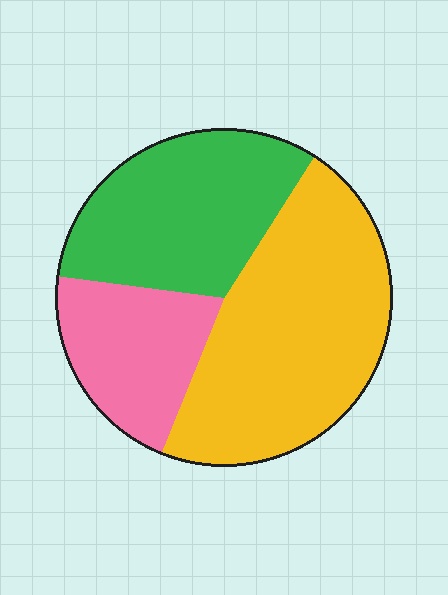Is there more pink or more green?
Green.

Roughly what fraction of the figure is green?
Green takes up about one third (1/3) of the figure.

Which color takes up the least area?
Pink, at roughly 20%.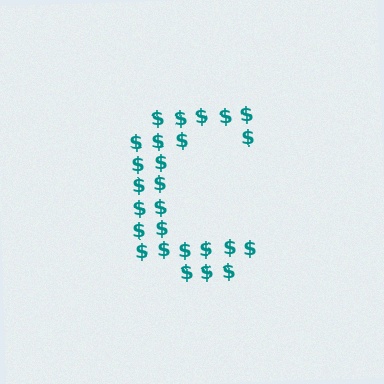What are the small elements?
The small elements are dollar signs.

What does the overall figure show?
The overall figure shows the letter C.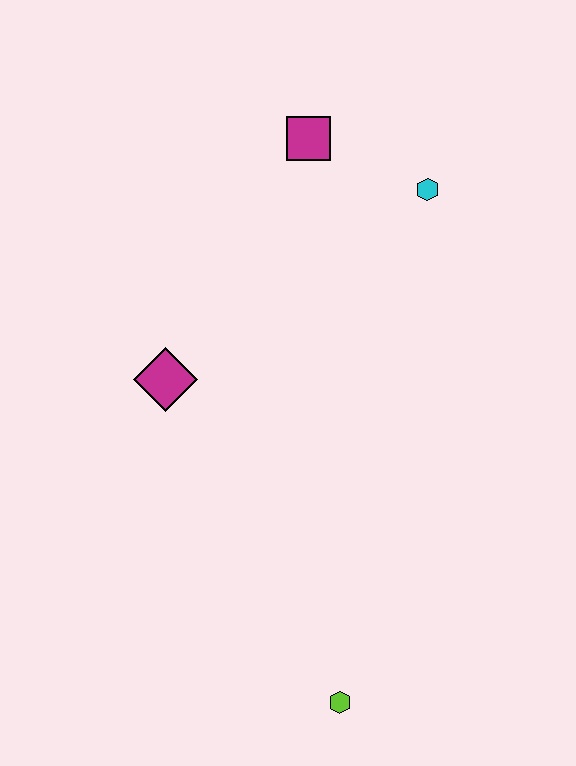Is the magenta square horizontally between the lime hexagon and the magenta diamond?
Yes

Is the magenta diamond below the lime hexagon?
No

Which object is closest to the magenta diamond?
The magenta square is closest to the magenta diamond.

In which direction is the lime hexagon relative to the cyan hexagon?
The lime hexagon is below the cyan hexagon.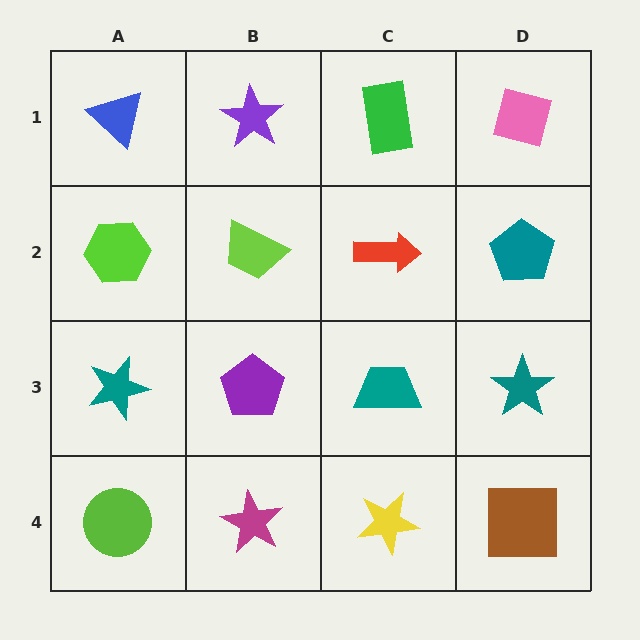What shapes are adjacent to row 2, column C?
A green rectangle (row 1, column C), a teal trapezoid (row 3, column C), a lime trapezoid (row 2, column B), a teal pentagon (row 2, column D).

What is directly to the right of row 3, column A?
A purple pentagon.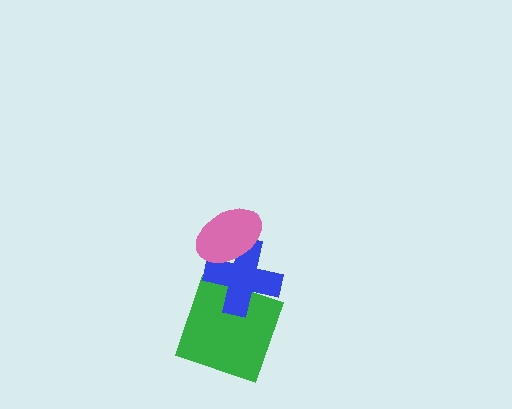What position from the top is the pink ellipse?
The pink ellipse is 1st from the top.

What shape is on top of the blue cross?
The pink ellipse is on top of the blue cross.